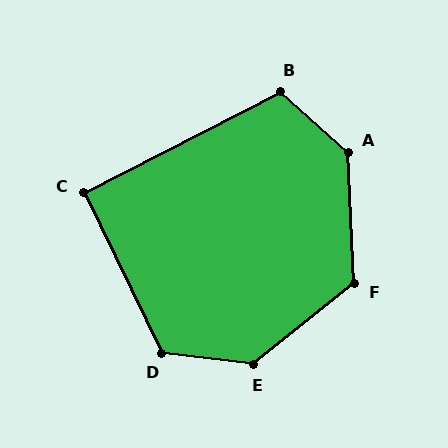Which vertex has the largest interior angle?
E, at approximately 134 degrees.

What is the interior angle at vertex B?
Approximately 111 degrees (obtuse).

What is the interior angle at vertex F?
Approximately 126 degrees (obtuse).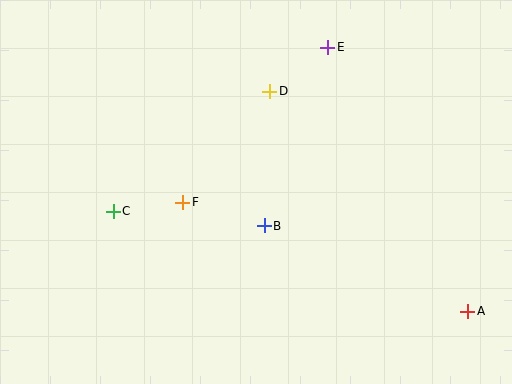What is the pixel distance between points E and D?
The distance between E and D is 73 pixels.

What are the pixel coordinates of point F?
Point F is at (183, 202).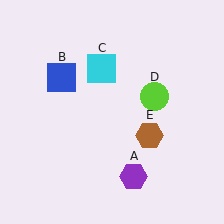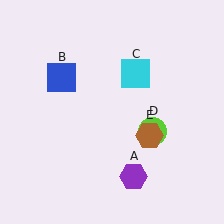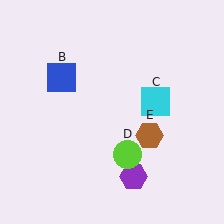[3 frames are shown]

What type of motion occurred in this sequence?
The cyan square (object C), lime circle (object D) rotated clockwise around the center of the scene.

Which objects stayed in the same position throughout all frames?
Purple hexagon (object A) and blue square (object B) and brown hexagon (object E) remained stationary.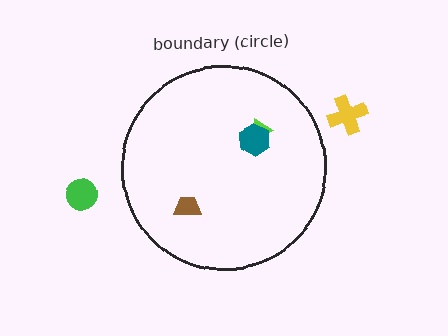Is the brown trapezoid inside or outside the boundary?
Inside.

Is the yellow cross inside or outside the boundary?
Outside.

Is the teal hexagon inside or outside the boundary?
Inside.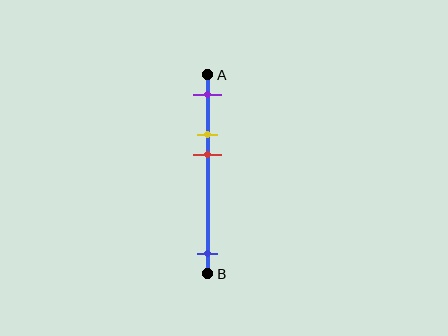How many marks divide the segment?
There are 4 marks dividing the segment.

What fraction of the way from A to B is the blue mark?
The blue mark is approximately 90% (0.9) of the way from A to B.